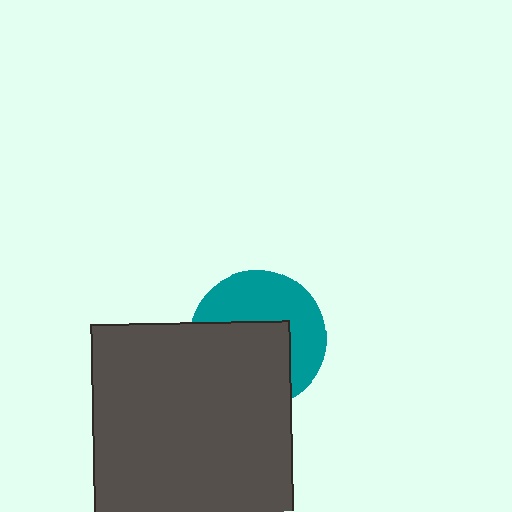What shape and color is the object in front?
The object in front is a dark gray square.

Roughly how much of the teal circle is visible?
About half of it is visible (roughly 48%).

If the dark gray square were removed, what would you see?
You would see the complete teal circle.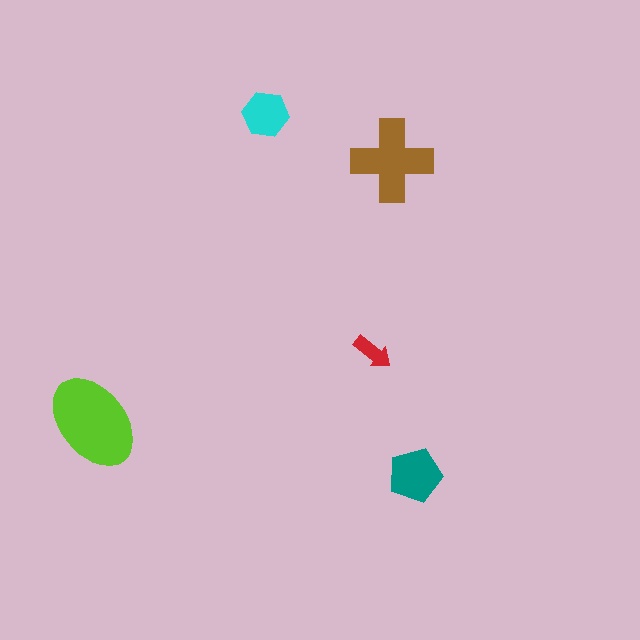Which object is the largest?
The lime ellipse.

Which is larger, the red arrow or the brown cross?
The brown cross.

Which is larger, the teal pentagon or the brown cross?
The brown cross.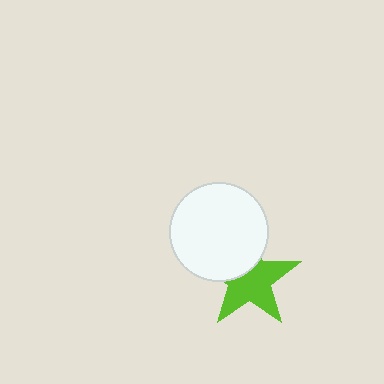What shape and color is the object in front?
The object in front is a white circle.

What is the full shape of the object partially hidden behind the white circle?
The partially hidden object is a lime star.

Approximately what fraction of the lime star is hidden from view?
Roughly 35% of the lime star is hidden behind the white circle.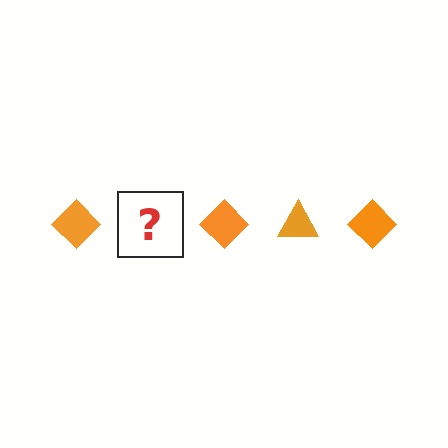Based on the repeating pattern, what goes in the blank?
The blank should be an orange triangle.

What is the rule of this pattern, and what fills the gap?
The rule is that the pattern cycles through diamond, triangle shapes in orange. The gap should be filled with an orange triangle.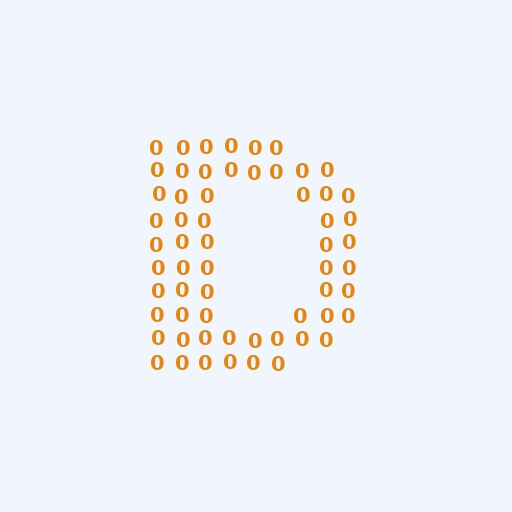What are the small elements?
The small elements are digit 0's.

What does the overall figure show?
The overall figure shows the letter D.